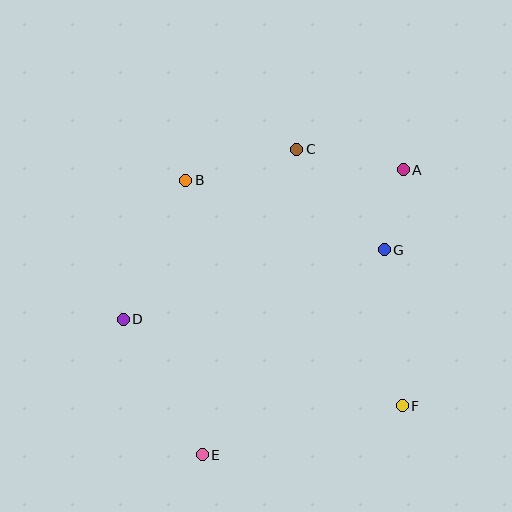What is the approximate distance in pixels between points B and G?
The distance between B and G is approximately 210 pixels.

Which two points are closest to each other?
Points A and G are closest to each other.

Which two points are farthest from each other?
Points A and E are farthest from each other.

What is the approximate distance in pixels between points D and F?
The distance between D and F is approximately 292 pixels.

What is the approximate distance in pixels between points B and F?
The distance between B and F is approximately 313 pixels.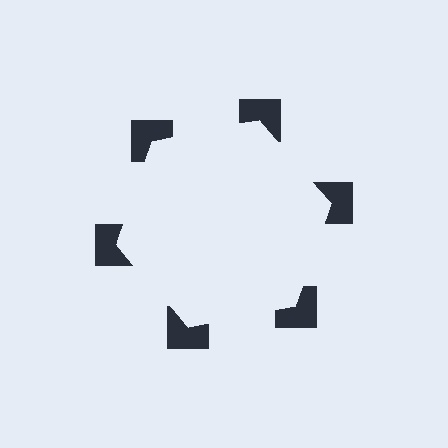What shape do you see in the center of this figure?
An illusory hexagon — its edges are inferred from the aligned wedge cuts in the notched squares, not physically drawn.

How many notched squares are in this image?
There are 6 — one at each vertex of the illusory hexagon.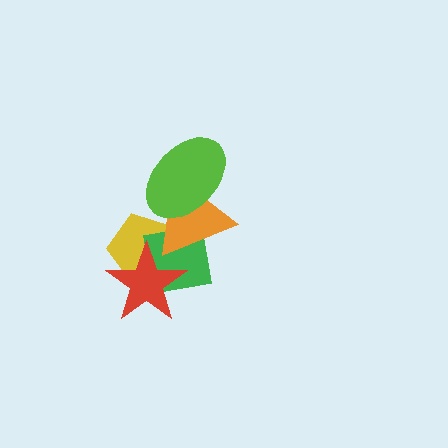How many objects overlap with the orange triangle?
4 objects overlap with the orange triangle.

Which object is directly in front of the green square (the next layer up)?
The orange triangle is directly in front of the green square.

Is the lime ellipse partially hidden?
No, no other shape covers it.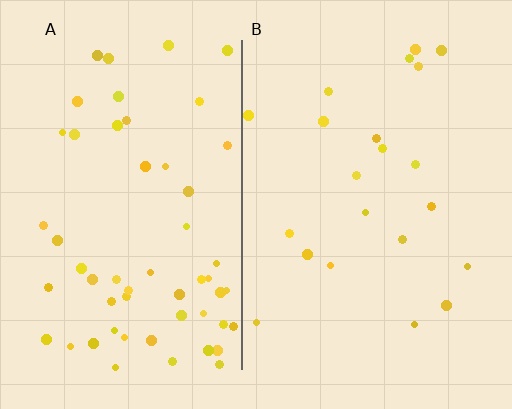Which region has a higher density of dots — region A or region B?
A (the left).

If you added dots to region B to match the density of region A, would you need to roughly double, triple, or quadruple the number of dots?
Approximately triple.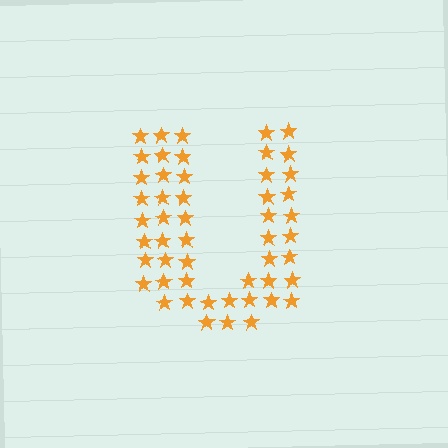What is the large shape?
The large shape is the letter U.